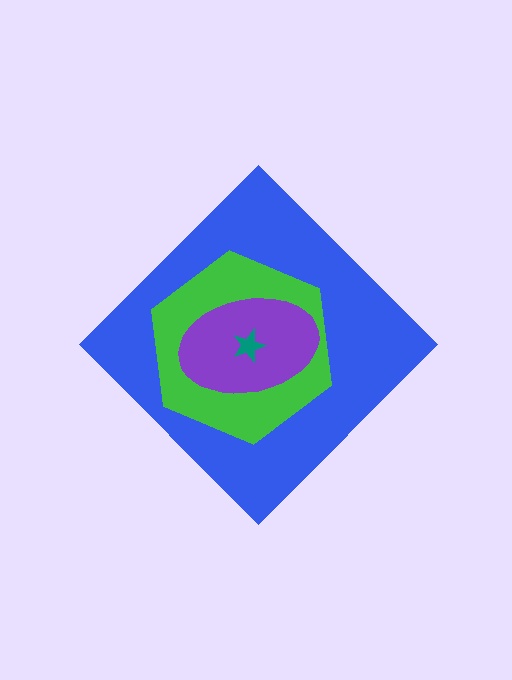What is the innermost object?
The teal star.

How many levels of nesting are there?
4.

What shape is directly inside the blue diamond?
The green hexagon.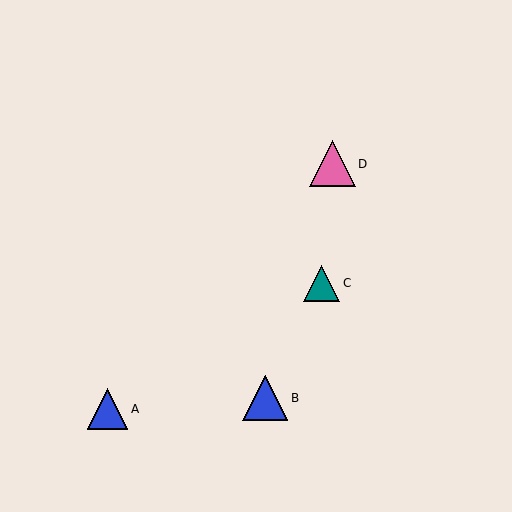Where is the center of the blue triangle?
The center of the blue triangle is at (108, 409).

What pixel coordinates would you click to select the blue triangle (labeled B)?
Click at (265, 398) to select the blue triangle B.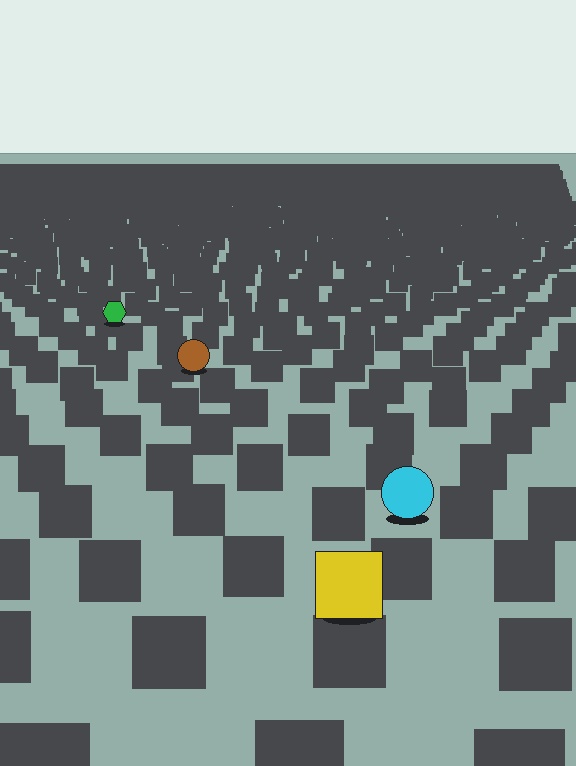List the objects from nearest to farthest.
From nearest to farthest: the yellow square, the cyan circle, the brown circle, the green hexagon.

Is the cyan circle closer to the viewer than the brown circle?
Yes. The cyan circle is closer — you can tell from the texture gradient: the ground texture is coarser near it.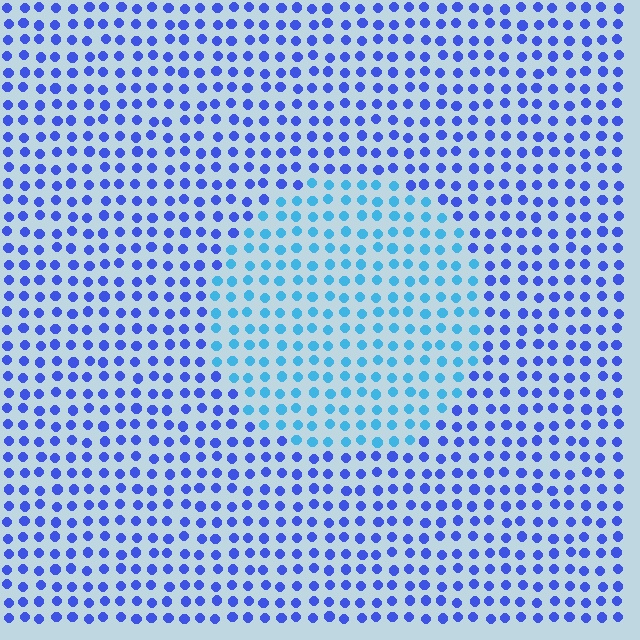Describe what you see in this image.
The image is filled with small blue elements in a uniform arrangement. A circle-shaped region is visible where the elements are tinted to a slightly different hue, forming a subtle color boundary.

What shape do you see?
I see a circle.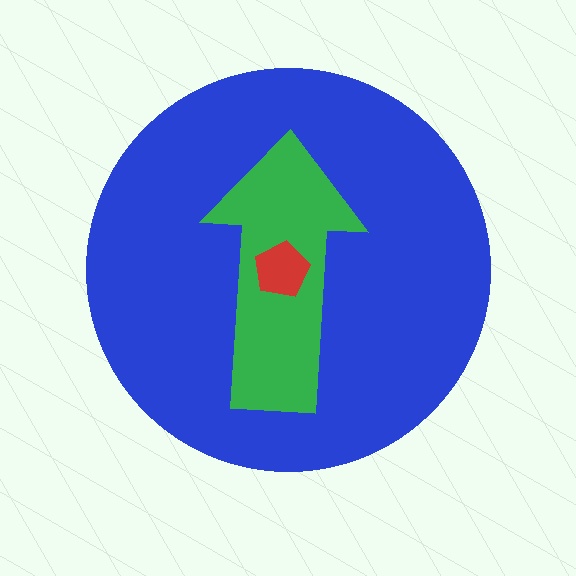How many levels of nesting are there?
3.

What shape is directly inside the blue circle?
The green arrow.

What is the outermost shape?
The blue circle.